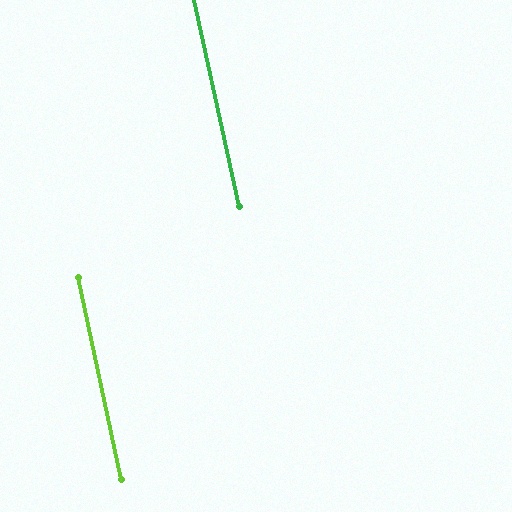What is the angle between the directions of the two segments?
Approximately 0 degrees.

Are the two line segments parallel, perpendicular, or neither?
Parallel — their directions differ by only 0.4°.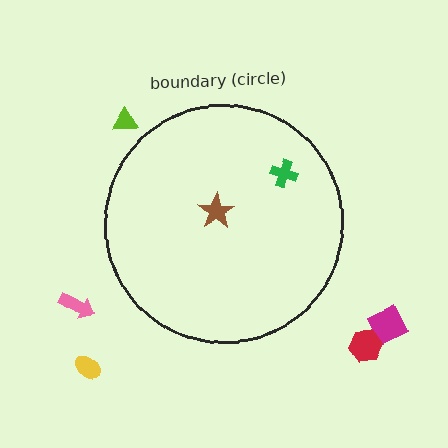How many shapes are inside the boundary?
2 inside, 5 outside.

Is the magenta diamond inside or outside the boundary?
Outside.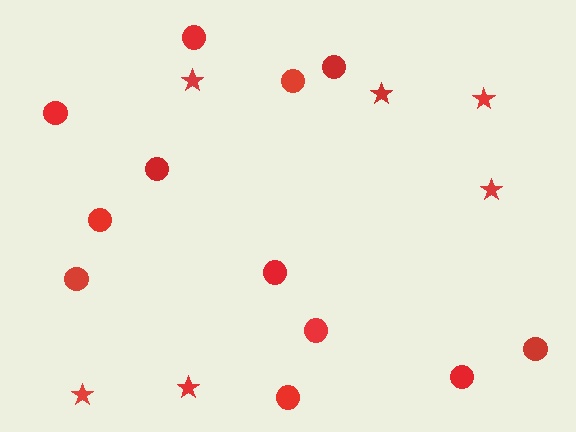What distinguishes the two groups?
There are 2 groups: one group of circles (12) and one group of stars (6).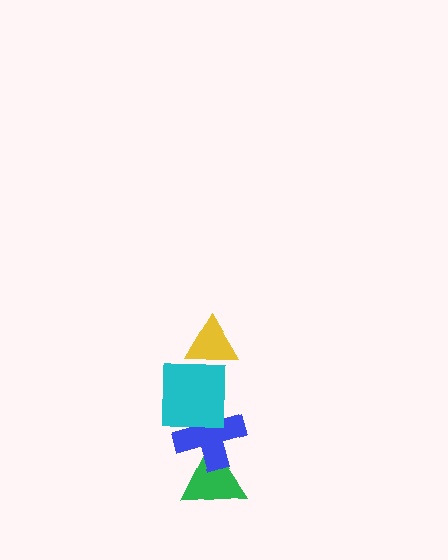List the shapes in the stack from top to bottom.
From top to bottom: the yellow triangle, the cyan square, the blue cross, the green triangle.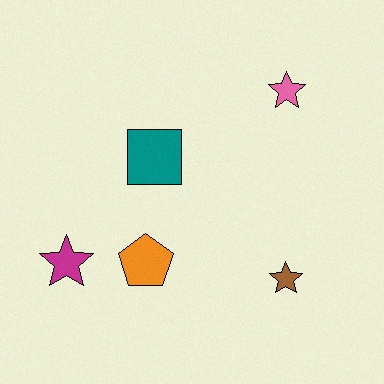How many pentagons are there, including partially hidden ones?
There is 1 pentagon.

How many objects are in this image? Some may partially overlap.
There are 5 objects.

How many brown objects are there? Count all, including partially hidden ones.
There is 1 brown object.